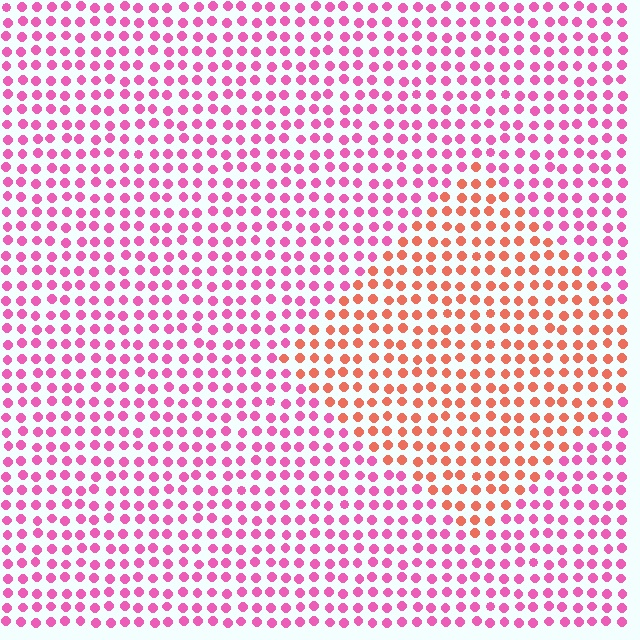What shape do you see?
I see a diamond.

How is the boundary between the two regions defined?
The boundary is defined purely by a slight shift in hue (about 45 degrees). Spacing, size, and orientation are identical on both sides.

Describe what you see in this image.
The image is filled with small pink elements in a uniform arrangement. A diamond-shaped region is visible where the elements are tinted to a slightly different hue, forming a subtle color boundary.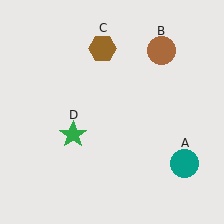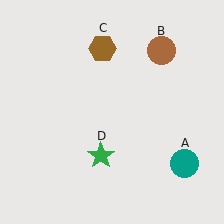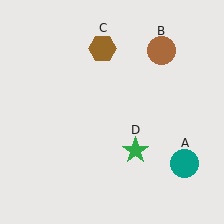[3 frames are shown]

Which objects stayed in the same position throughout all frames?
Teal circle (object A) and brown circle (object B) and brown hexagon (object C) remained stationary.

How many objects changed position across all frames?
1 object changed position: green star (object D).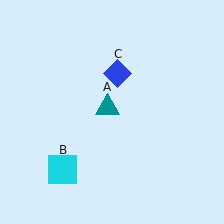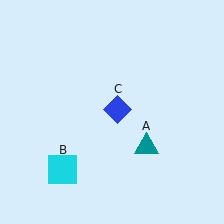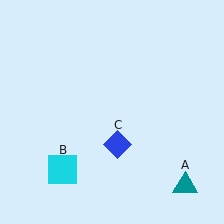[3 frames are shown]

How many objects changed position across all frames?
2 objects changed position: teal triangle (object A), blue diamond (object C).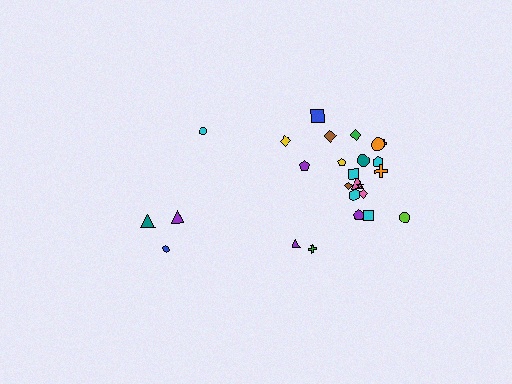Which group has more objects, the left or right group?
The right group.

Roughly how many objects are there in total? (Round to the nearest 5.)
Roughly 25 objects in total.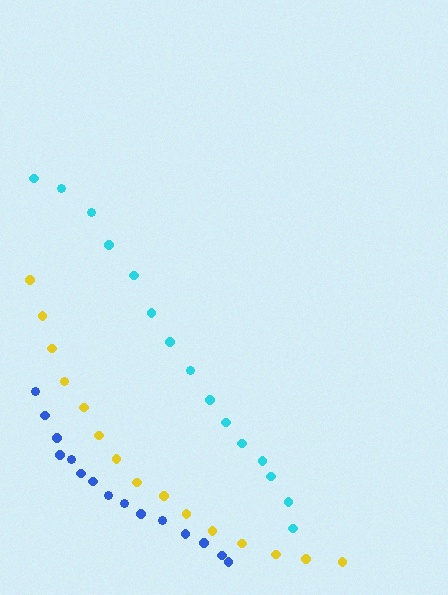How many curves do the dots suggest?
There are 3 distinct paths.